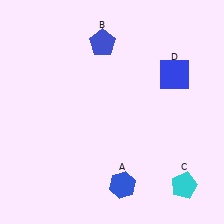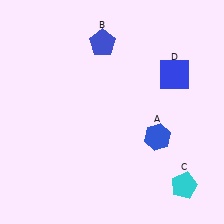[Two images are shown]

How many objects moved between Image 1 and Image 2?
1 object moved between the two images.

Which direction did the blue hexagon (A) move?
The blue hexagon (A) moved up.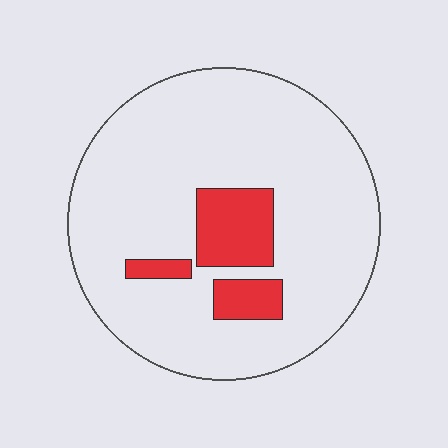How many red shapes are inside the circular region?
3.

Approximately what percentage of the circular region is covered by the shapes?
Approximately 15%.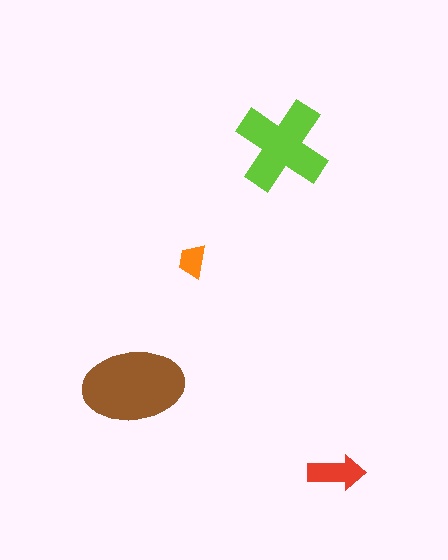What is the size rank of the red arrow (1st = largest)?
3rd.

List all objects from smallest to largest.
The orange trapezoid, the red arrow, the lime cross, the brown ellipse.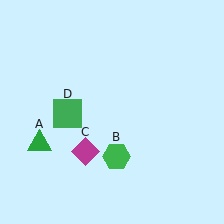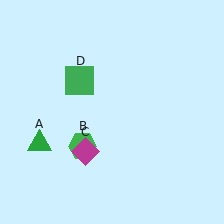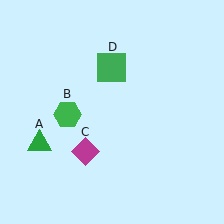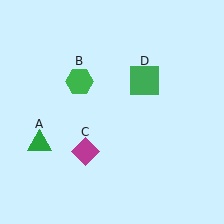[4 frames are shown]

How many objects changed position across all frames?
2 objects changed position: green hexagon (object B), green square (object D).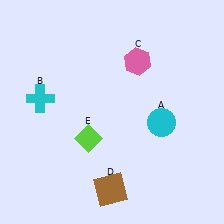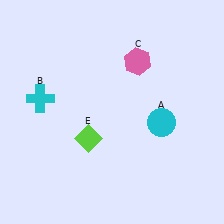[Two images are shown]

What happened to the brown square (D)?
The brown square (D) was removed in Image 2. It was in the bottom-left area of Image 1.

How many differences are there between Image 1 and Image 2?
There is 1 difference between the two images.